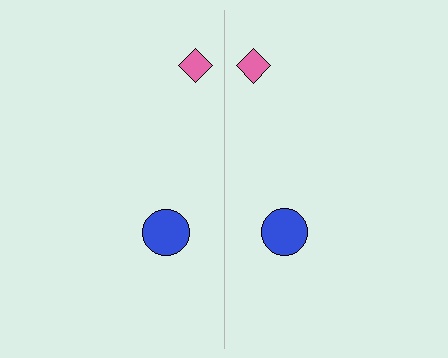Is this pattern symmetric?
Yes, this pattern has bilateral (reflection) symmetry.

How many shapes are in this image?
There are 4 shapes in this image.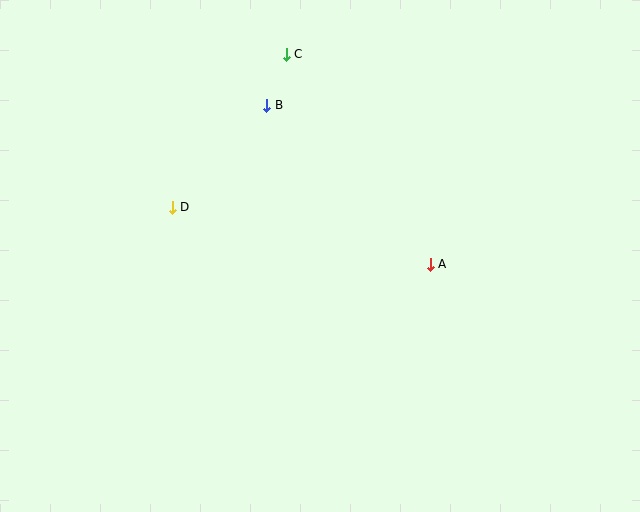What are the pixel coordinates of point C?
Point C is at (286, 54).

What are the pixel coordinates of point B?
Point B is at (267, 105).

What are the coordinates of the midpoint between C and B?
The midpoint between C and B is at (277, 80).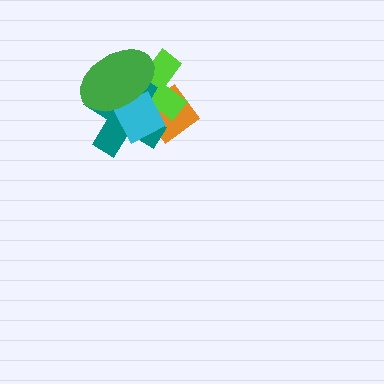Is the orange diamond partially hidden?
Yes, it is partially covered by another shape.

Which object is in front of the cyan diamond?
The green ellipse is in front of the cyan diamond.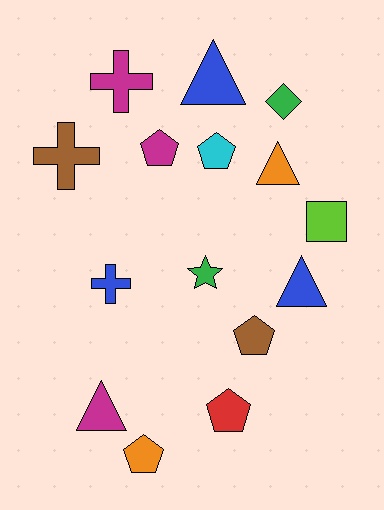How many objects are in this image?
There are 15 objects.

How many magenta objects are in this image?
There are 3 magenta objects.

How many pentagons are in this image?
There are 5 pentagons.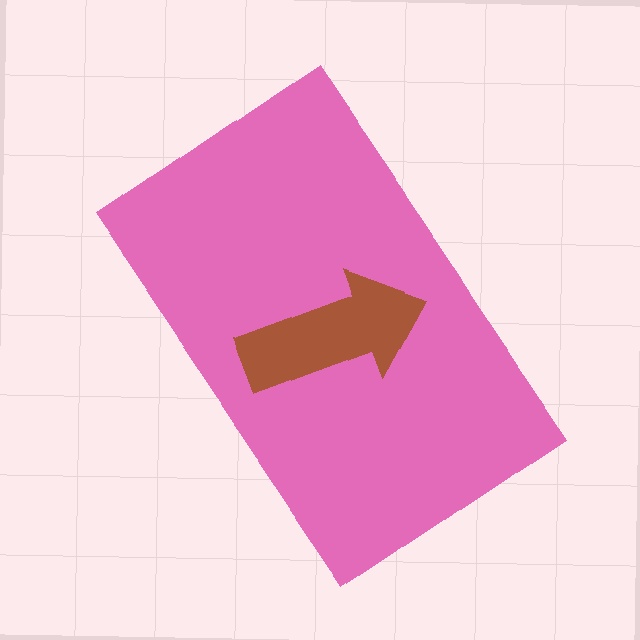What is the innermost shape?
The brown arrow.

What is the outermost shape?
The pink rectangle.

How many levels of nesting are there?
2.